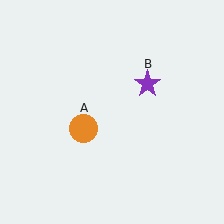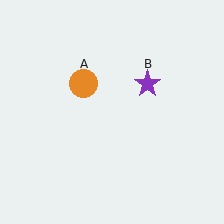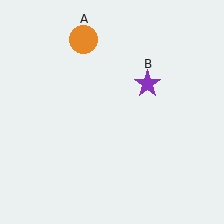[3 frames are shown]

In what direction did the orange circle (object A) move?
The orange circle (object A) moved up.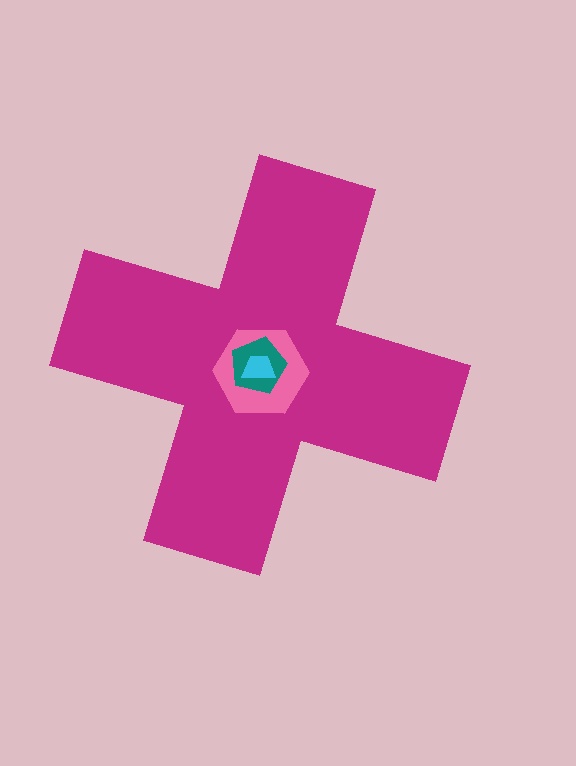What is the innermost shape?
The cyan trapezoid.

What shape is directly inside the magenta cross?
The pink hexagon.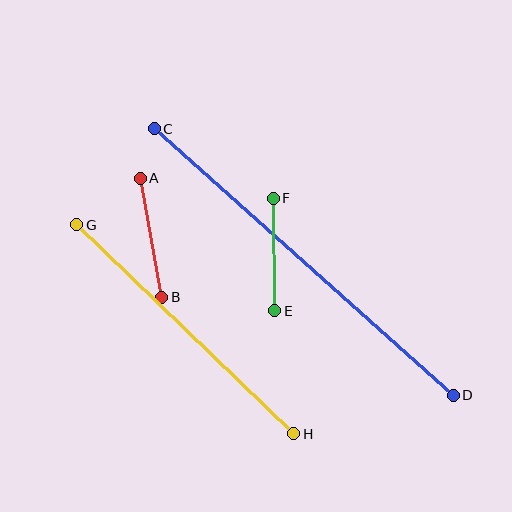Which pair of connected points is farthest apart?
Points C and D are farthest apart.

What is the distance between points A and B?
The distance is approximately 121 pixels.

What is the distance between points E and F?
The distance is approximately 112 pixels.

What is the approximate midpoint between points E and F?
The midpoint is at approximately (274, 254) pixels.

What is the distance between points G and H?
The distance is approximately 301 pixels.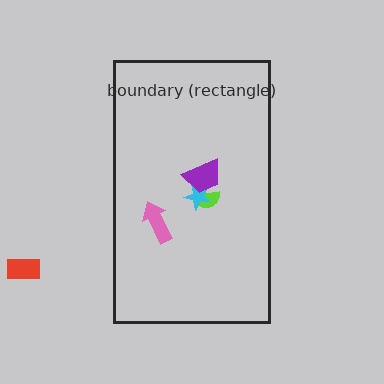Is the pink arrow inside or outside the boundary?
Inside.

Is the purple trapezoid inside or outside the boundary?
Inside.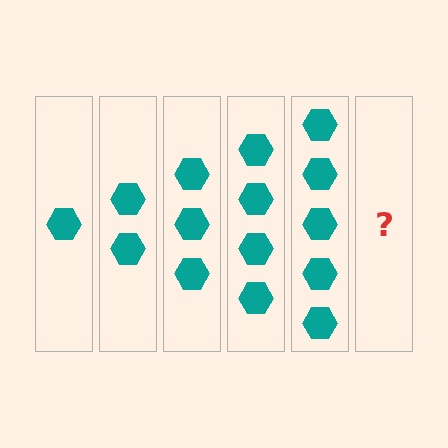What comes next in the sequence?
The next element should be 6 hexagons.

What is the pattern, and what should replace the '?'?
The pattern is that each step adds one more hexagon. The '?' should be 6 hexagons.